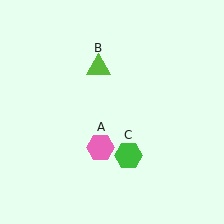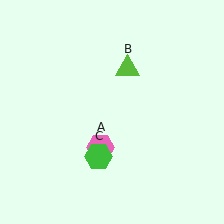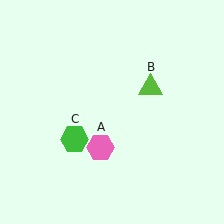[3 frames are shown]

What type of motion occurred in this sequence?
The lime triangle (object B), green hexagon (object C) rotated clockwise around the center of the scene.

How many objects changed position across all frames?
2 objects changed position: lime triangle (object B), green hexagon (object C).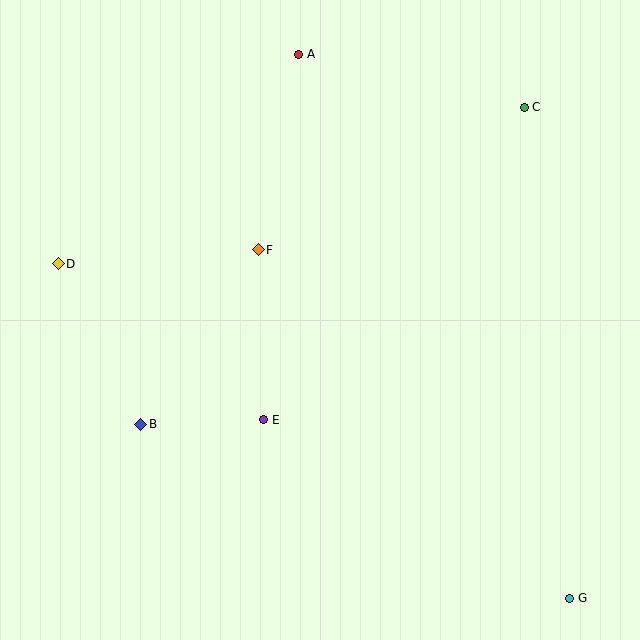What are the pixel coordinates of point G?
Point G is at (570, 598).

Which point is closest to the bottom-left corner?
Point B is closest to the bottom-left corner.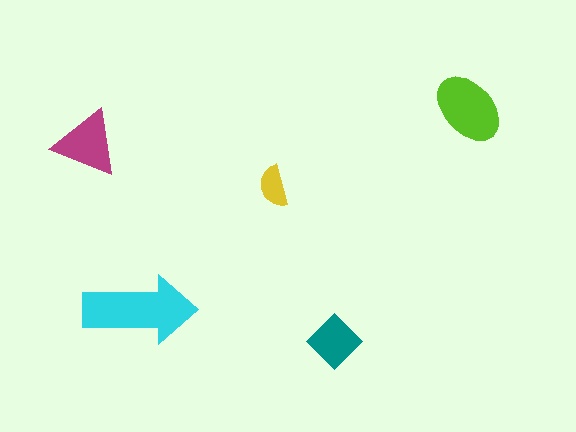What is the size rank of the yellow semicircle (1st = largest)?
5th.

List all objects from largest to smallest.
The cyan arrow, the lime ellipse, the magenta triangle, the teal diamond, the yellow semicircle.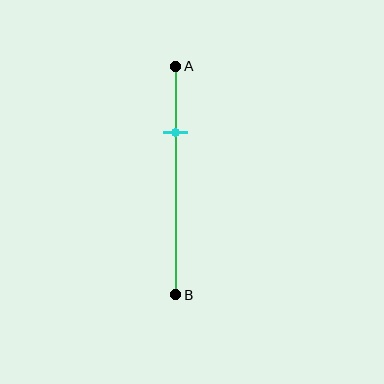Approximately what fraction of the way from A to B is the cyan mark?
The cyan mark is approximately 30% of the way from A to B.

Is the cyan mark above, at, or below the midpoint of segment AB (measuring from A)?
The cyan mark is above the midpoint of segment AB.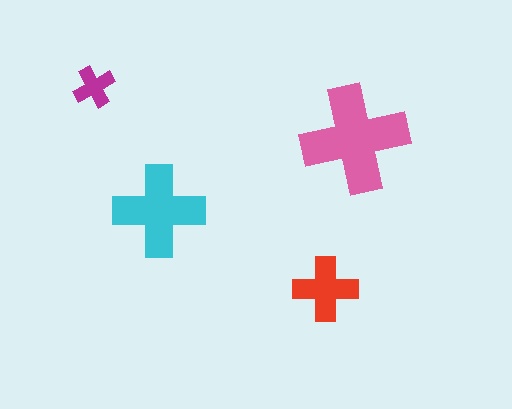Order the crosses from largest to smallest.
the pink one, the cyan one, the red one, the magenta one.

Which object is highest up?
The magenta cross is topmost.